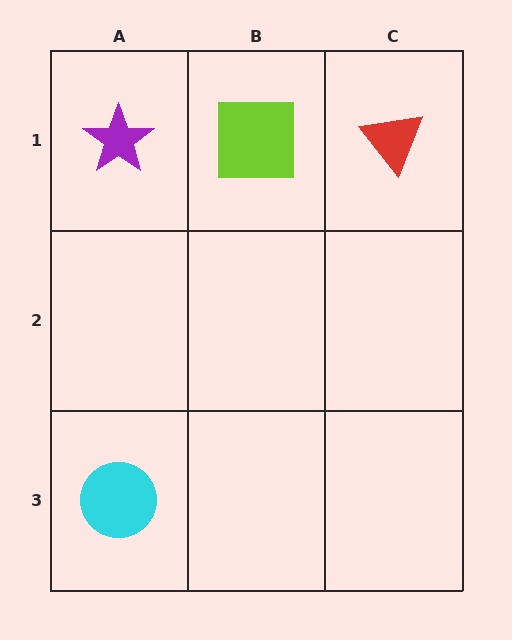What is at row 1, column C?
A red triangle.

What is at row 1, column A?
A purple star.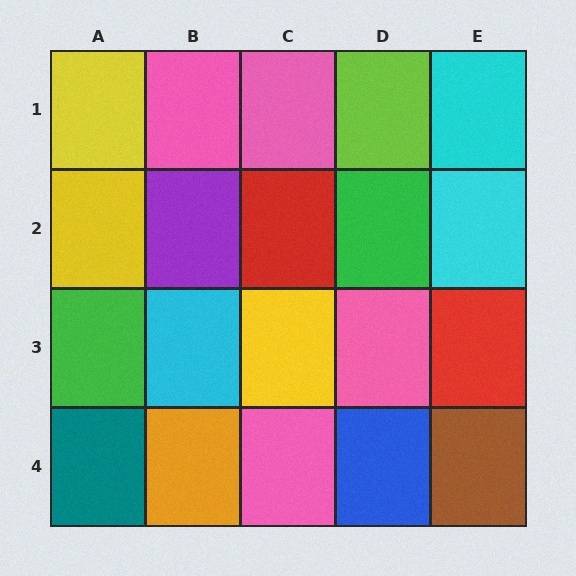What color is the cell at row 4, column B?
Orange.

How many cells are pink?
4 cells are pink.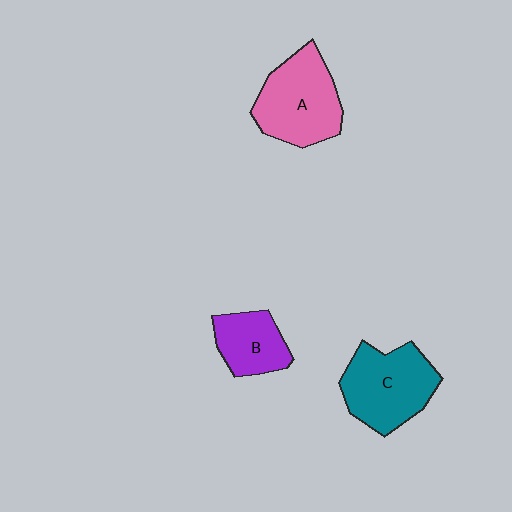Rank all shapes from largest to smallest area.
From largest to smallest: A (pink), C (teal), B (purple).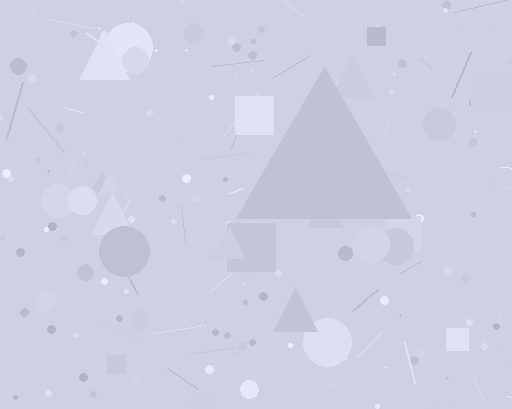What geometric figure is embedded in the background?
A triangle is embedded in the background.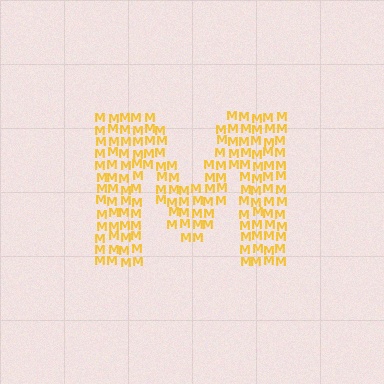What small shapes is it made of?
It is made of small letter M's.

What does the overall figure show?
The overall figure shows the letter M.